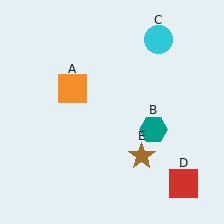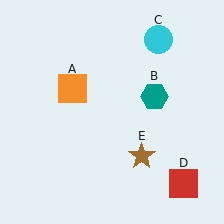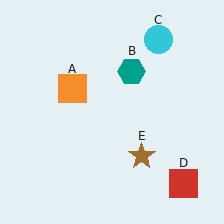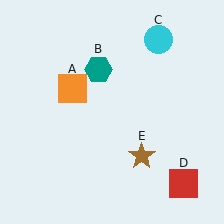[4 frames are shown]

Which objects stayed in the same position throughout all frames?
Orange square (object A) and cyan circle (object C) and red square (object D) and brown star (object E) remained stationary.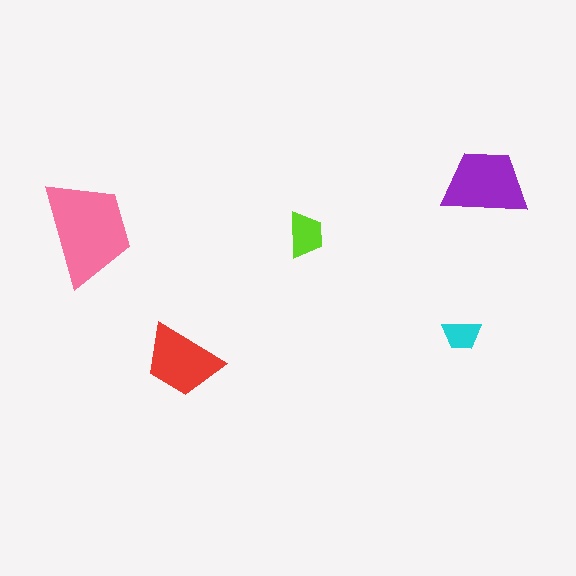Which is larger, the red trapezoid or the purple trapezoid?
The purple one.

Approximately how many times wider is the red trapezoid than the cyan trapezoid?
About 2 times wider.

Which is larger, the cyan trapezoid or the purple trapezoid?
The purple one.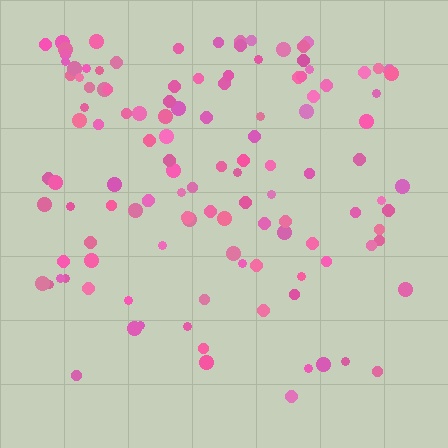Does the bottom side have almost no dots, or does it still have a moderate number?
Still a moderate number, just noticeably fewer than the top.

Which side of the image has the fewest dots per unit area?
The bottom.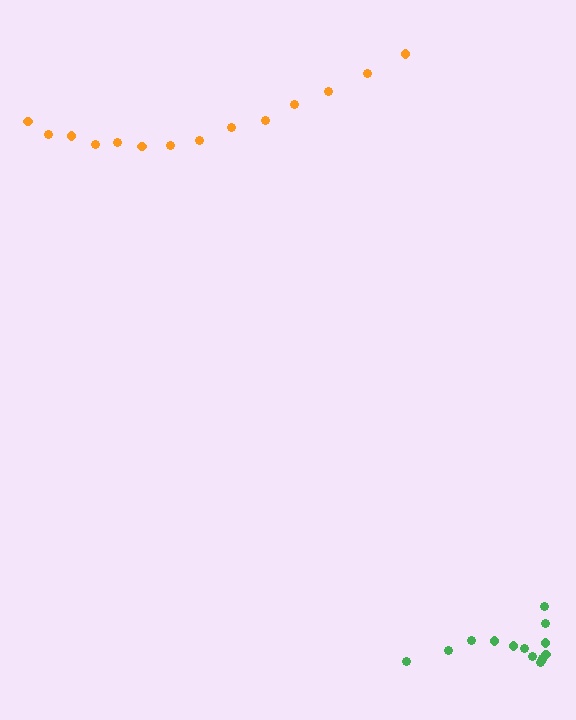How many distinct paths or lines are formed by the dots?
There are 2 distinct paths.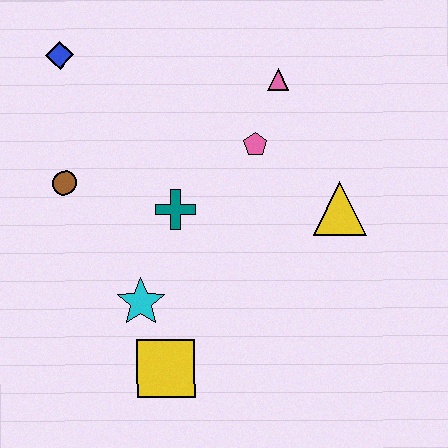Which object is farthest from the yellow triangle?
The blue diamond is farthest from the yellow triangle.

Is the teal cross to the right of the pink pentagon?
No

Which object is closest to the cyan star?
The yellow square is closest to the cyan star.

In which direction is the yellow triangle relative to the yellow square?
The yellow triangle is to the right of the yellow square.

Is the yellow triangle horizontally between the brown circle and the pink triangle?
No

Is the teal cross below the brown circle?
Yes